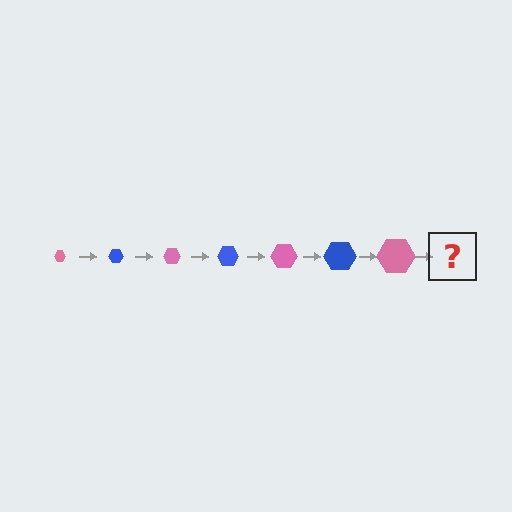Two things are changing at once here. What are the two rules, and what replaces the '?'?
The two rules are that the hexagon grows larger each step and the color cycles through pink and blue. The '?' should be a blue hexagon, larger than the previous one.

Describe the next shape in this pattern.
It should be a blue hexagon, larger than the previous one.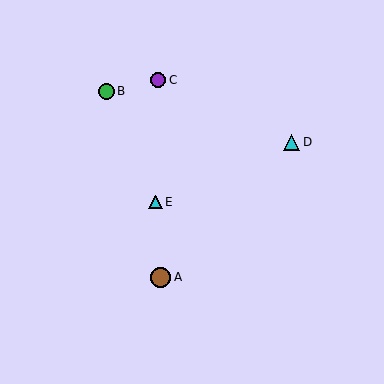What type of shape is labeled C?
Shape C is a purple circle.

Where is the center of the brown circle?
The center of the brown circle is at (161, 277).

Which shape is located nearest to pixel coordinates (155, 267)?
The brown circle (labeled A) at (161, 277) is nearest to that location.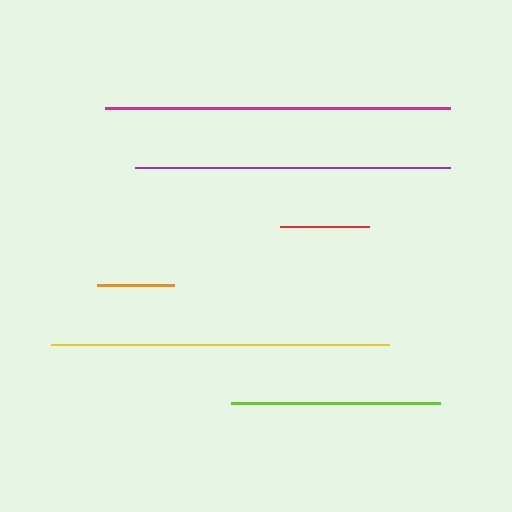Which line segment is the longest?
The magenta line is the longest at approximately 345 pixels.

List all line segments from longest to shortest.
From longest to shortest: magenta, yellow, purple, lime, red, orange.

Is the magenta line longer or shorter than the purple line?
The magenta line is longer than the purple line.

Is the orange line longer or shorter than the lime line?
The lime line is longer than the orange line.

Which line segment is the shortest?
The orange line is the shortest at approximately 77 pixels.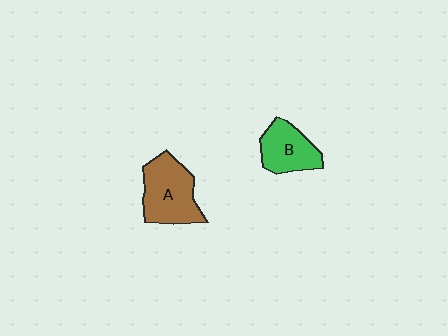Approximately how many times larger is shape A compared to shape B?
Approximately 1.4 times.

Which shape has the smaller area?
Shape B (green).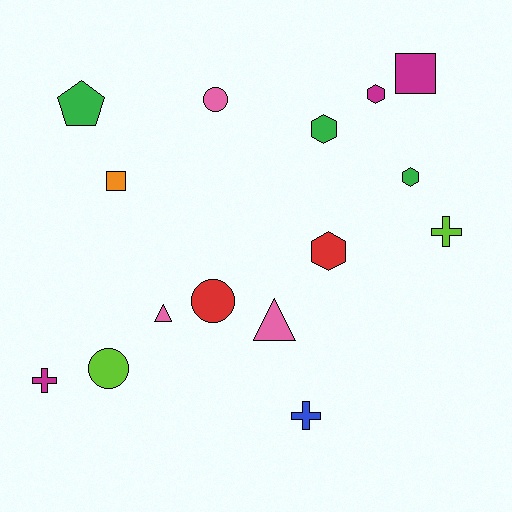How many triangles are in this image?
There are 2 triangles.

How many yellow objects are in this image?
There are no yellow objects.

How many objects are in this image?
There are 15 objects.